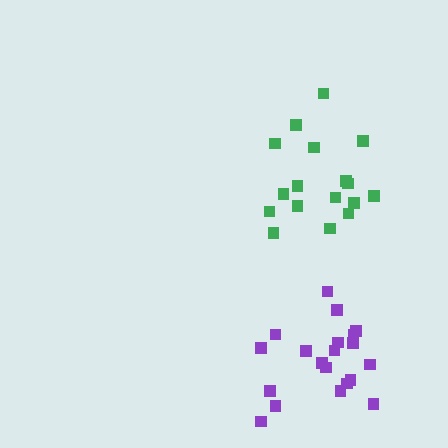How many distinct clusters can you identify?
There are 2 distinct clusters.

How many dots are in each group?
Group 1: 17 dots, Group 2: 20 dots (37 total).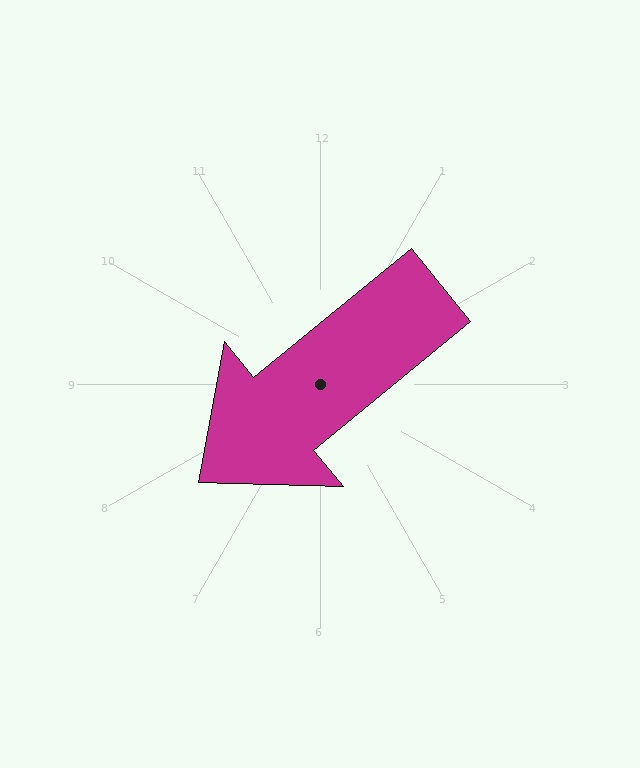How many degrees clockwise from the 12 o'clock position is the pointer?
Approximately 231 degrees.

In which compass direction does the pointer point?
Southwest.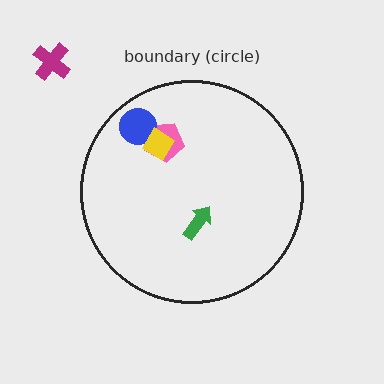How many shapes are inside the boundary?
4 inside, 1 outside.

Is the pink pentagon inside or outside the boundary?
Inside.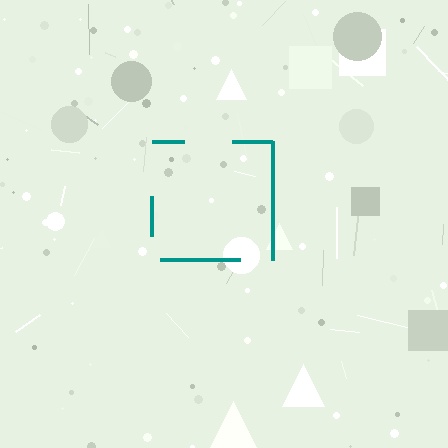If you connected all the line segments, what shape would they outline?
They would outline a square.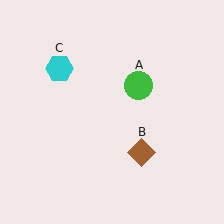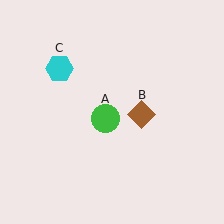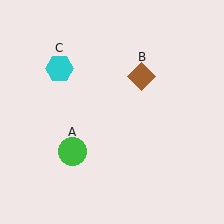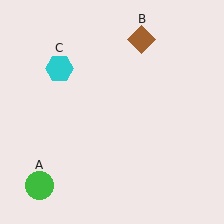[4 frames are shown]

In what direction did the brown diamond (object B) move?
The brown diamond (object B) moved up.